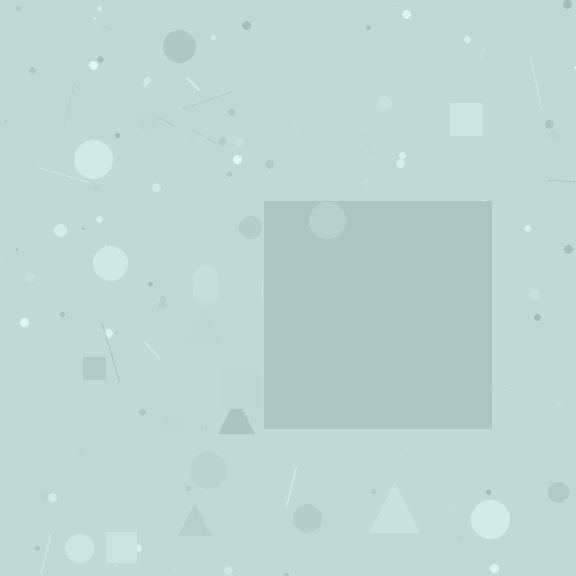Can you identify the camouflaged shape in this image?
The camouflaged shape is a square.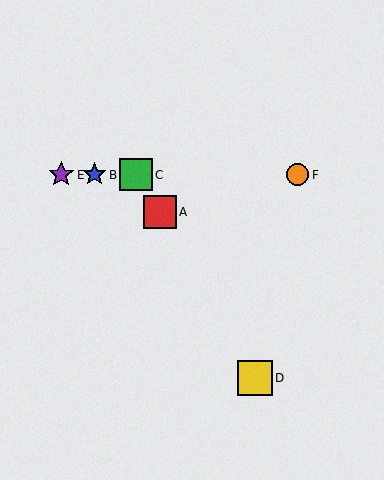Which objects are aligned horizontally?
Objects B, C, E, F are aligned horizontally.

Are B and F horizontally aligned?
Yes, both are at y≈175.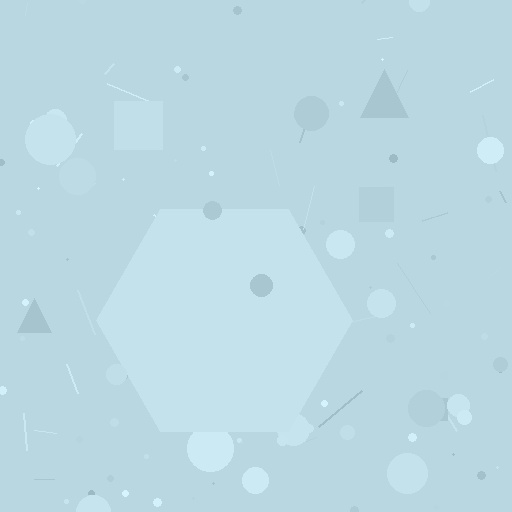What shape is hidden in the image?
A hexagon is hidden in the image.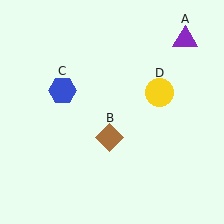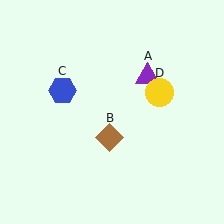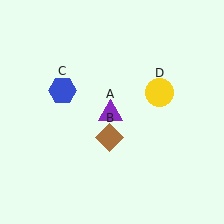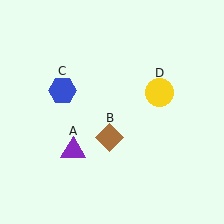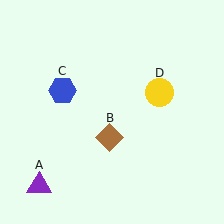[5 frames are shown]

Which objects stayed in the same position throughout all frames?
Brown diamond (object B) and blue hexagon (object C) and yellow circle (object D) remained stationary.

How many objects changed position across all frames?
1 object changed position: purple triangle (object A).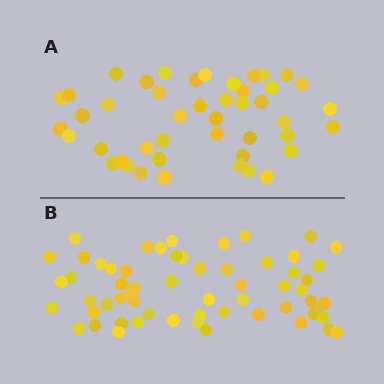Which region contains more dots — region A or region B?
Region B (the bottom region) has more dots.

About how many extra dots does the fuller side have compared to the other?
Region B has approximately 15 more dots than region A.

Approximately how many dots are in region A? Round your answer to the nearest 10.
About 40 dots. (The exact count is 45, which rounds to 40.)